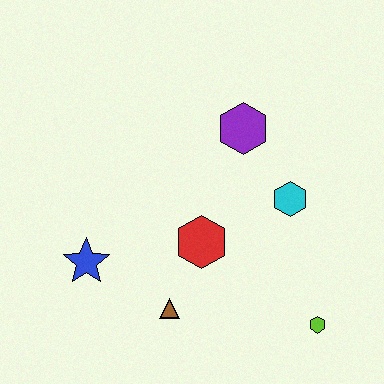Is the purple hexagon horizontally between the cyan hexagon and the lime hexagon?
No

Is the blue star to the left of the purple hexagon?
Yes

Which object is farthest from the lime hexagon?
The blue star is farthest from the lime hexagon.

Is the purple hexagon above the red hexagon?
Yes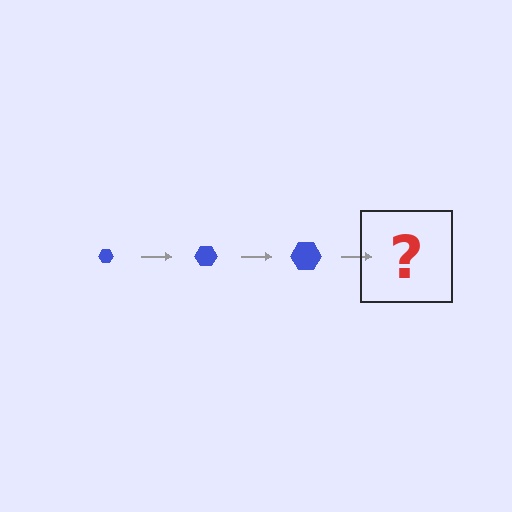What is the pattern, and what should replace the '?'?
The pattern is that the hexagon gets progressively larger each step. The '?' should be a blue hexagon, larger than the previous one.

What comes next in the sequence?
The next element should be a blue hexagon, larger than the previous one.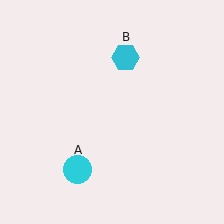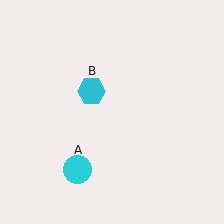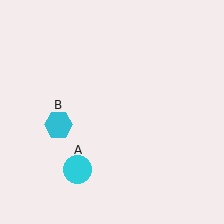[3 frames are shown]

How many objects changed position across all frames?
1 object changed position: cyan hexagon (object B).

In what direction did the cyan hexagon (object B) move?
The cyan hexagon (object B) moved down and to the left.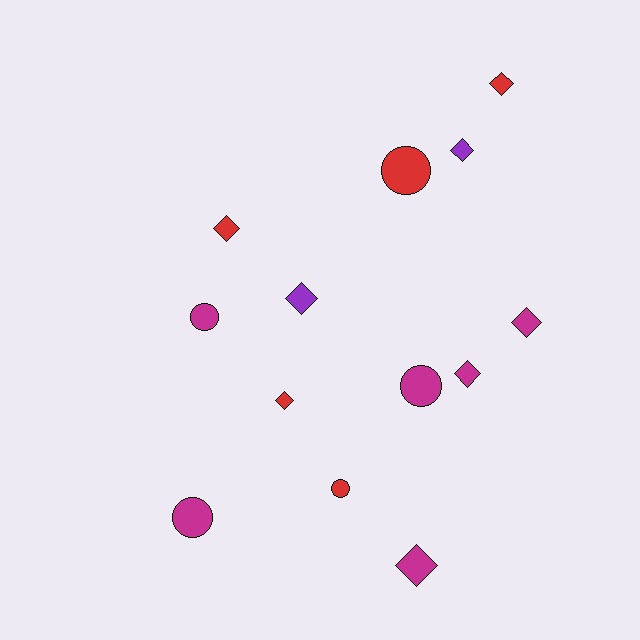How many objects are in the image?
There are 13 objects.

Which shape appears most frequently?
Diamond, with 8 objects.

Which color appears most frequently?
Magenta, with 6 objects.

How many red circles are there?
There are 2 red circles.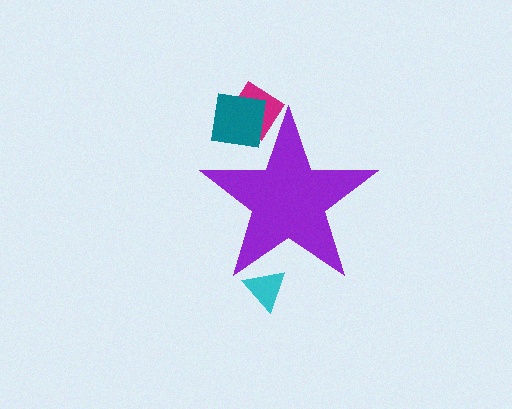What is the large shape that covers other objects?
A purple star.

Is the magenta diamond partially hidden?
Yes, the magenta diamond is partially hidden behind the purple star.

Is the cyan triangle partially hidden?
Yes, the cyan triangle is partially hidden behind the purple star.